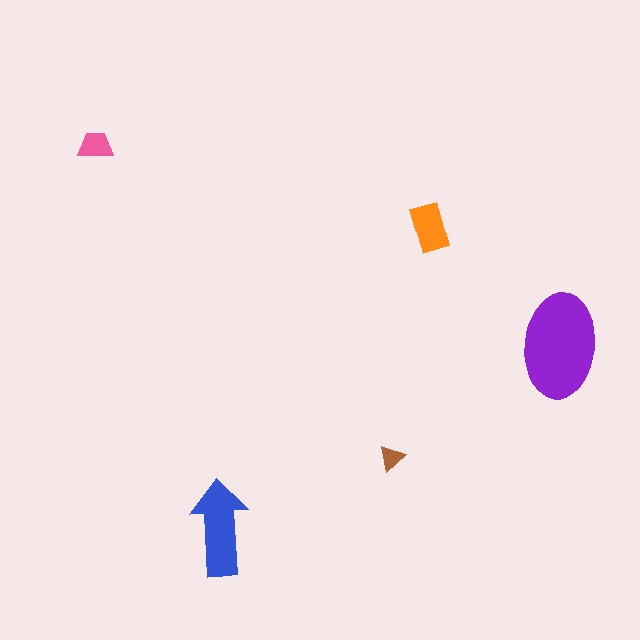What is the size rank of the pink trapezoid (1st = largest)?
4th.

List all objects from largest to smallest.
The purple ellipse, the blue arrow, the orange rectangle, the pink trapezoid, the brown triangle.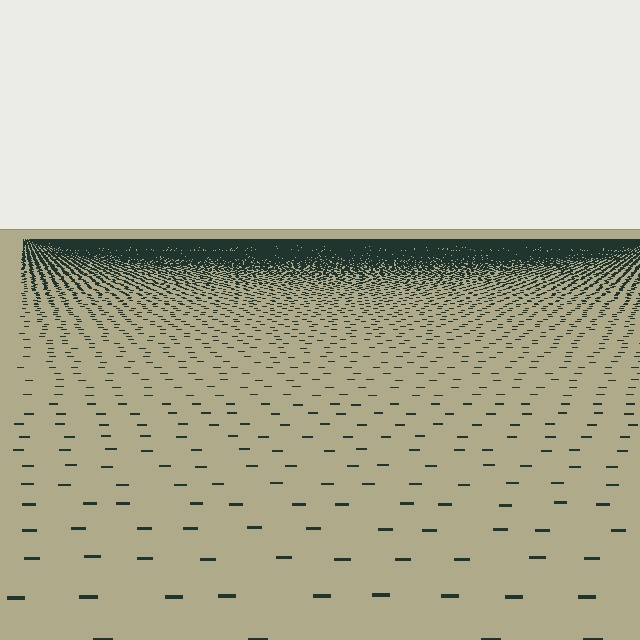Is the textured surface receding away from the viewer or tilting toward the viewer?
The surface is receding away from the viewer. Texture elements get smaller and denser toward the top.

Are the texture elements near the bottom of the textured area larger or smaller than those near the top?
Larger. Near the bottom, elements are closer to the viewer and appear at a bigger on-screen size.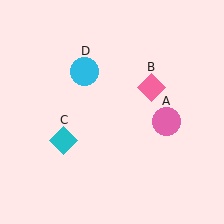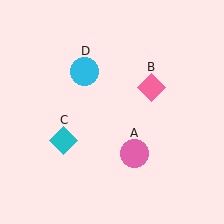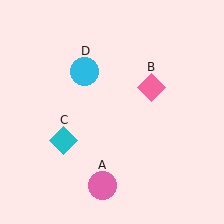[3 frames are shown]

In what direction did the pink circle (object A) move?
The pink circle (object A) moved down and to the left.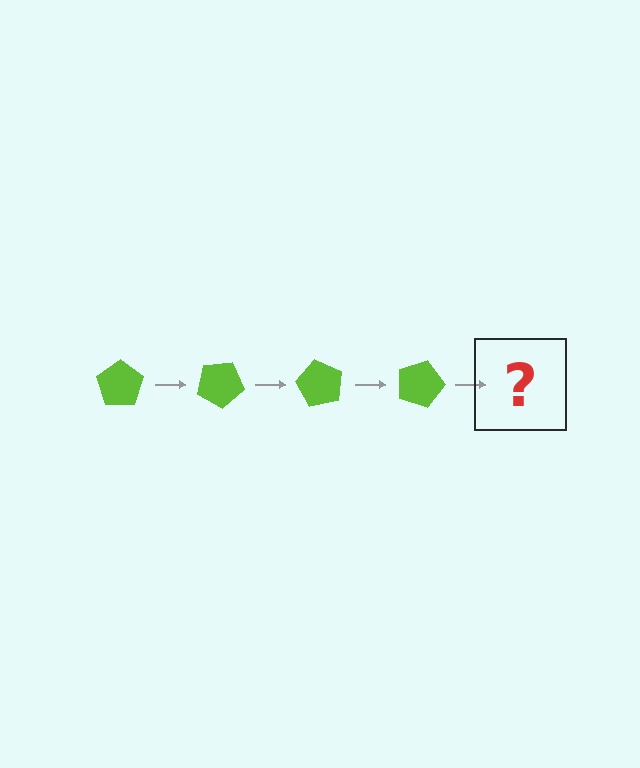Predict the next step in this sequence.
The next step is a lime pentagon rotated 120 degrees.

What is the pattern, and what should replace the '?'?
The pattern is that the pentagon rotates 30 degrees each step. The '?' should be a lime pentagon rotated 120 degrees.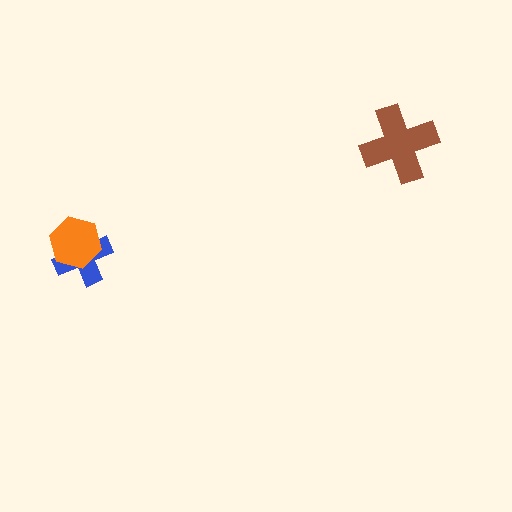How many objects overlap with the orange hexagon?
1 object overlaps with the orange hexagon.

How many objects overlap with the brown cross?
0 objects overlap with the brown cross.